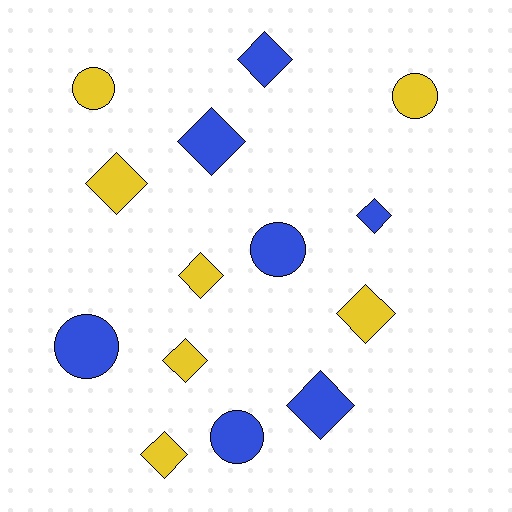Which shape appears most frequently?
Diamond, with 9 objects.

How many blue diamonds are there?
There are 4 blue diamonds.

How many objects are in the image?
There are 14 objects.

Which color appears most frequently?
Yellow, with 7 objects.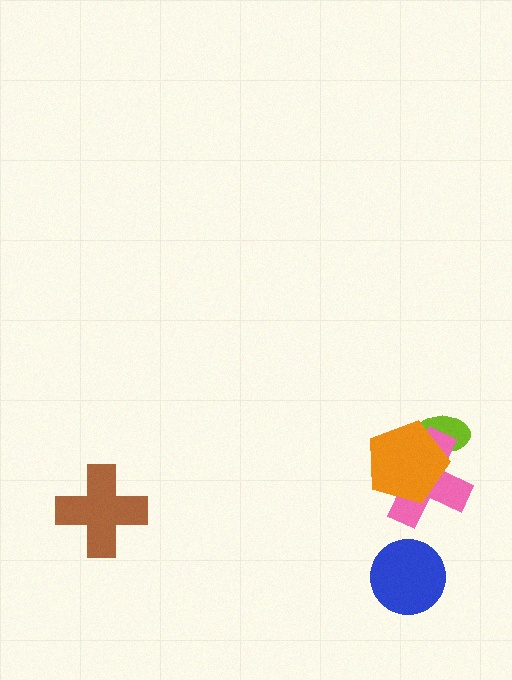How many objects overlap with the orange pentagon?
2 objects overlap with the orange pentagon.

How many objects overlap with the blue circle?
0 objects overlap with the blue circle.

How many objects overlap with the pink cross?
2 objects overlap with the pink cross.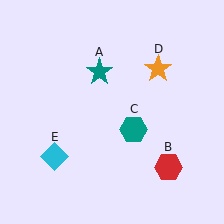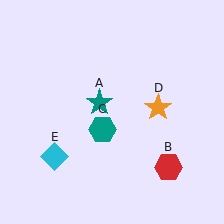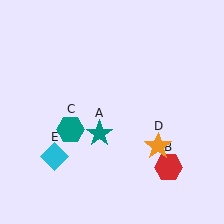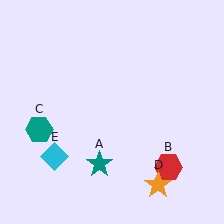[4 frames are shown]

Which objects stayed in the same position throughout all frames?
Red hexagon (object B) and cyan diamond (object E) remained stationary.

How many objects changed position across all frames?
3 objects changed position: teal star (object A), teal hexagon (object C), orange star (object D).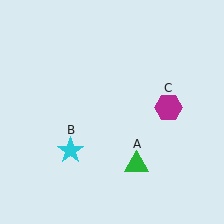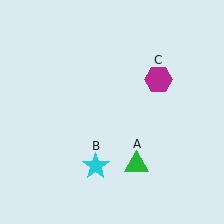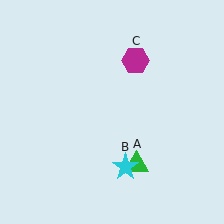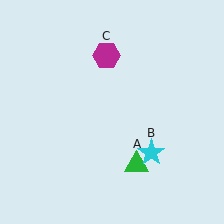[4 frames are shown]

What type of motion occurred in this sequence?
The cyan star (object B), magenta hexagon (object C) rotated counterclockwise around the center of the scene.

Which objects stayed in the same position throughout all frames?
Green triangle (object A) remained stationary.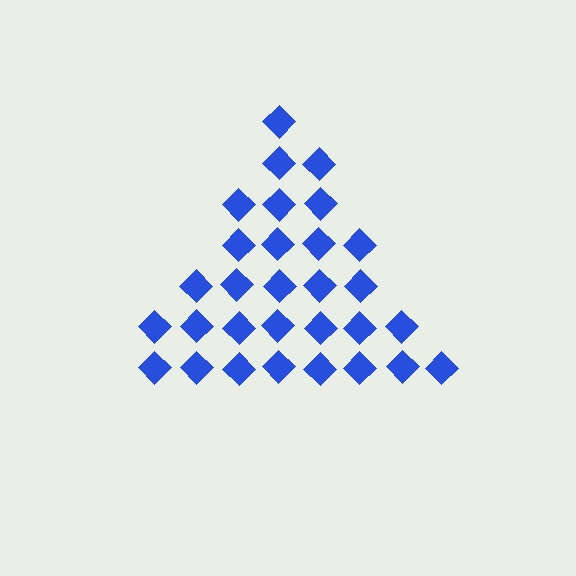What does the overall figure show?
The overall figure shows a triangle.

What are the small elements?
The small elements are diamonds.